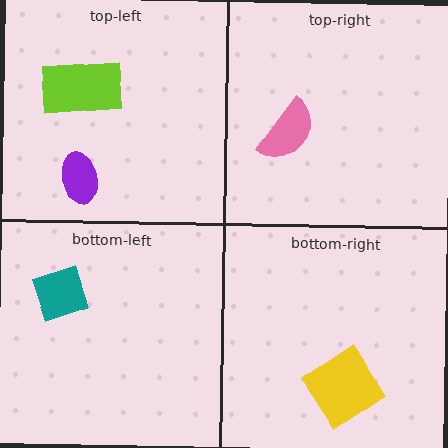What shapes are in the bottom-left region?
The teal diamond.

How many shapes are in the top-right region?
1.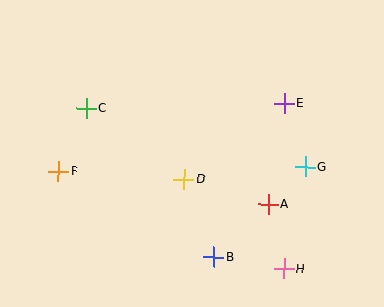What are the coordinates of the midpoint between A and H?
The midpoint between A and H is at (276, 236).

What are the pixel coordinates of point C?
Point C is at (86, 108).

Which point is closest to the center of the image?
Point D at (184, 179) is closest to the center.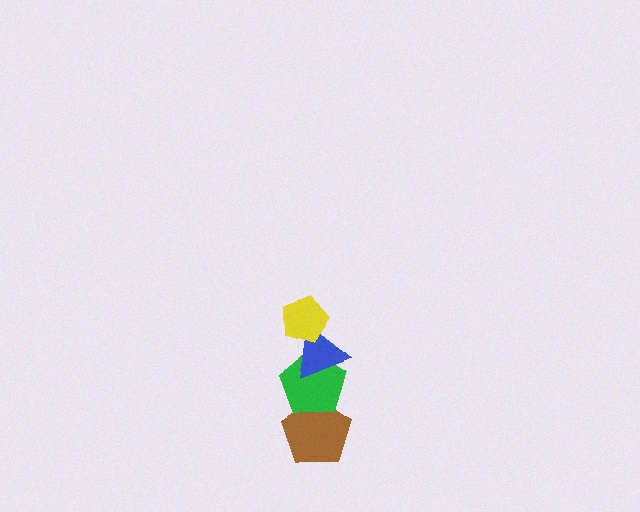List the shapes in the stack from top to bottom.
From top to bottom: the yellow pentagon, the blue triangle, the green pentagon, the brown pentagon.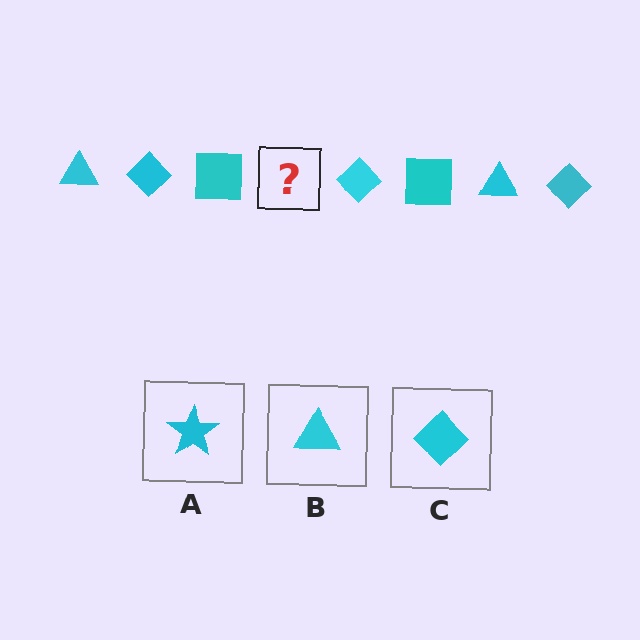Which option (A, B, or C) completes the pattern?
B.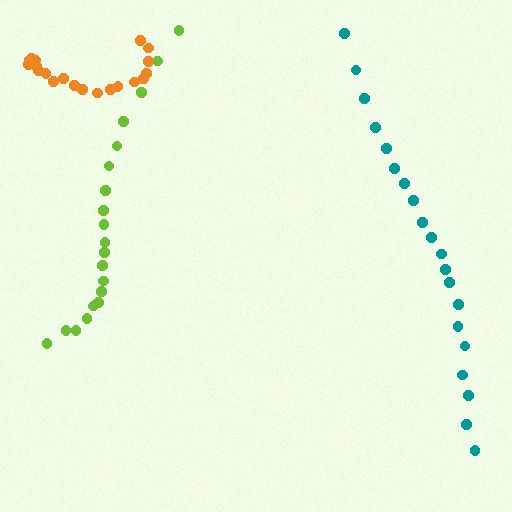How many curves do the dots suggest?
There are 3 distinct paths.